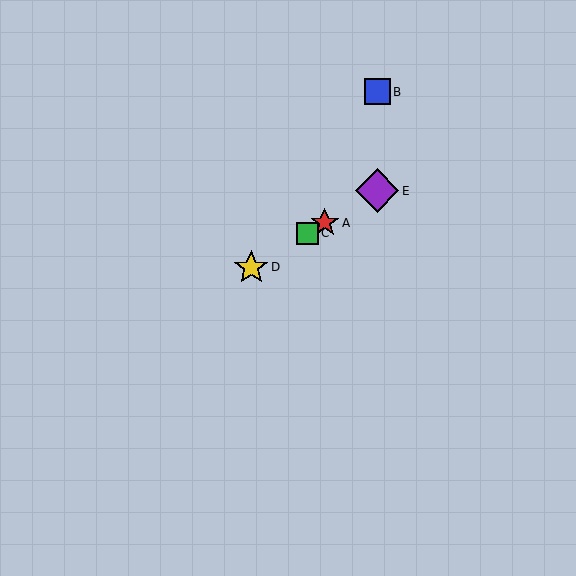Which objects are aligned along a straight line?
Objects A, C, D, E are aligned along a straight line.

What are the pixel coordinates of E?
Object E is at (377, 191).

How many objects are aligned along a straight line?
4 objects (A, C, D, E) are aligned along a straight line.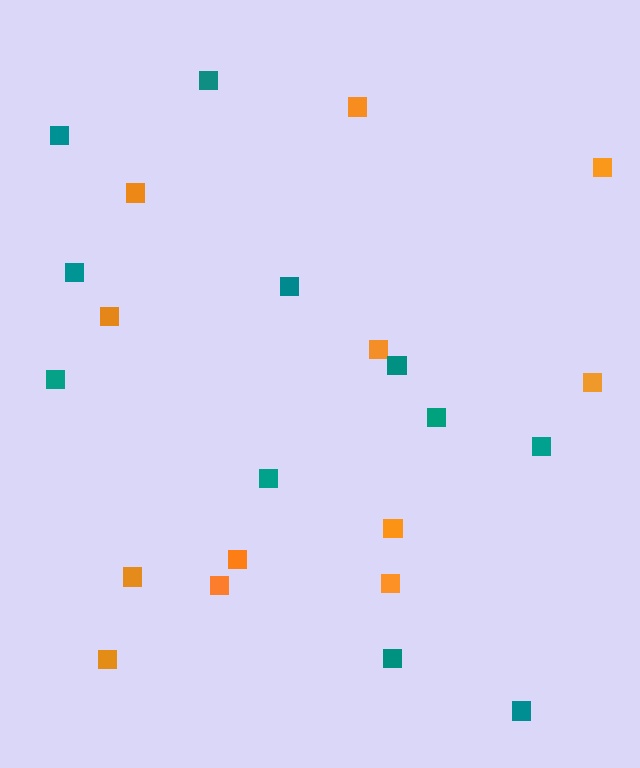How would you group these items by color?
There are 2 groups: one group of orange squares (12) and one group of teal squares (11).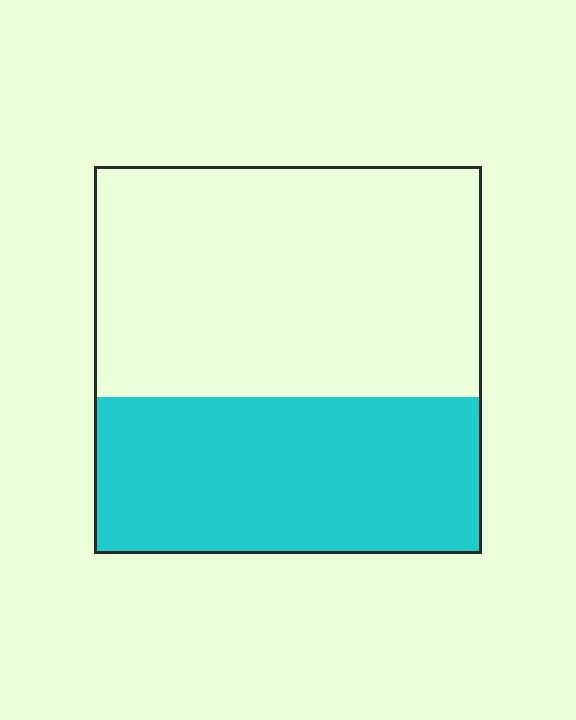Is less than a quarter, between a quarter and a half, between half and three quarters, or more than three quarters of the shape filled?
Between a quarter and a half.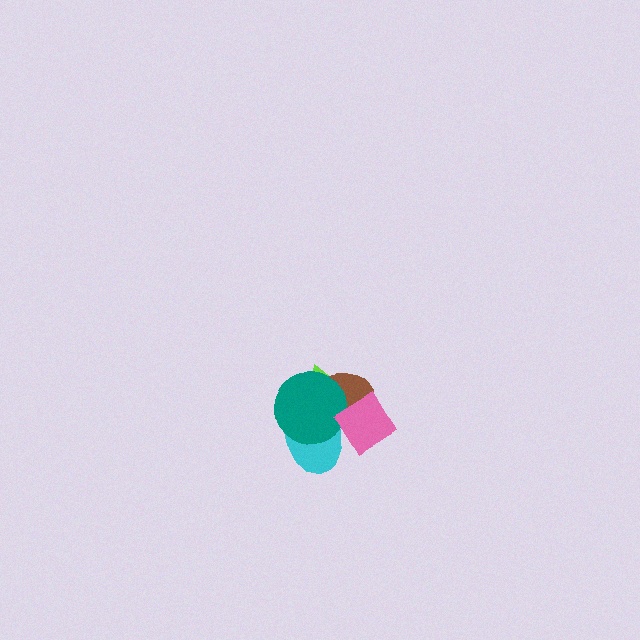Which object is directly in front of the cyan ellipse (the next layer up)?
The teal circle is directly in front of the cyan ellipse.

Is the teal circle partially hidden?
Yes, it is partially covered by another shape.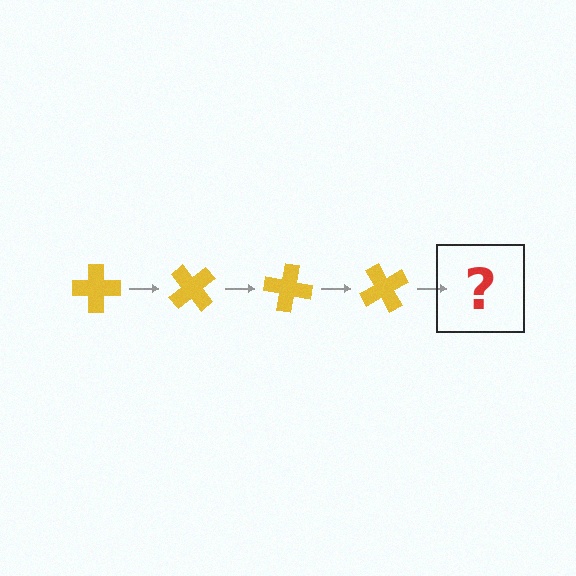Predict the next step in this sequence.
The next step is a yellow cross rotated 200 degrees.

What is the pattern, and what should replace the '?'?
The pattern is that the cross rotates 50 degrees each step. The '?' should be a yellow cross rotated 200 degrees.